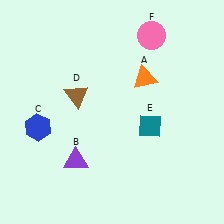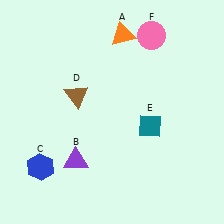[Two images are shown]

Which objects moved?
The objects that moved are: the orange triangle (A), the blue hexagon (C).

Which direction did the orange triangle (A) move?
The orange triangle (A) moved up.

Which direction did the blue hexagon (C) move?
The blue hexagon (C) moved down.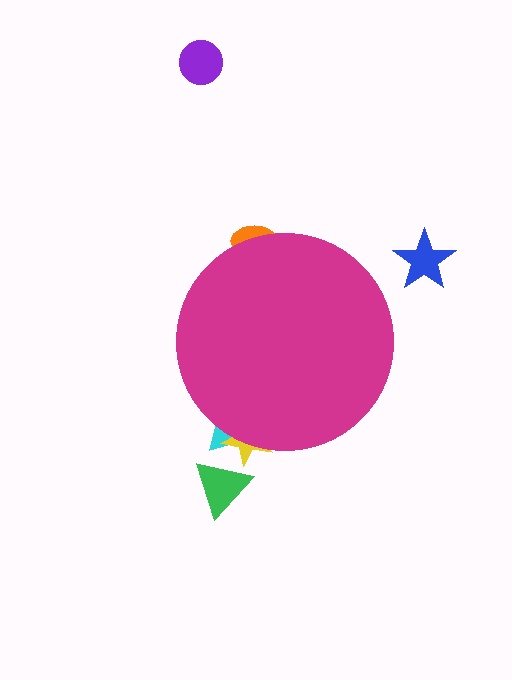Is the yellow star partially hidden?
Yes, the yellow star is partially hidden behind the magenta circle.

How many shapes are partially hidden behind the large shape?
3 shapes are partially hidden.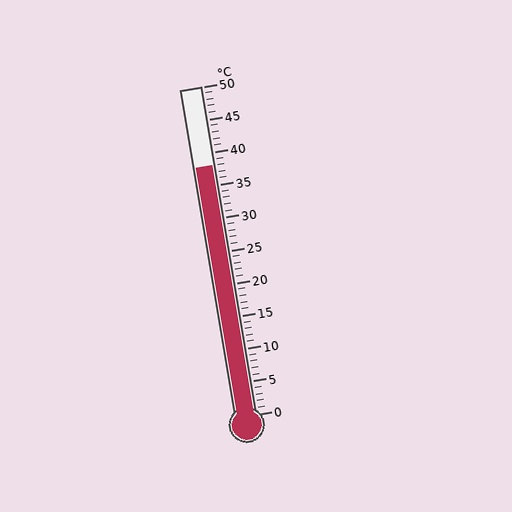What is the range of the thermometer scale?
The thermometer scale ranges from 0°C to 50°C.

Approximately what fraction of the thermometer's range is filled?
The thermometer is filled to approximately 75% of its range.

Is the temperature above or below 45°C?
The temperature is below 45°C.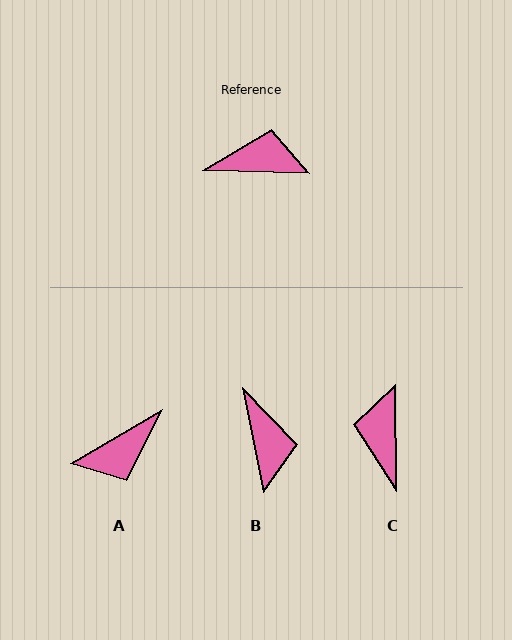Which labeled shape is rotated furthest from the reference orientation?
A, about 148 degrees away.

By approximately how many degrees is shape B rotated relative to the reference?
Approximately 77 degrees clockwise.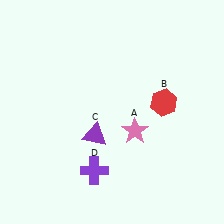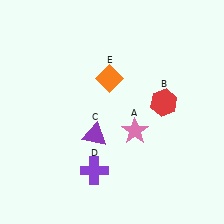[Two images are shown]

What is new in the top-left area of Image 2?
An orange diamond (E) was added in the top-left area of Image 2.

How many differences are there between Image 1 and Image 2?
There is 1 difference between the two images.